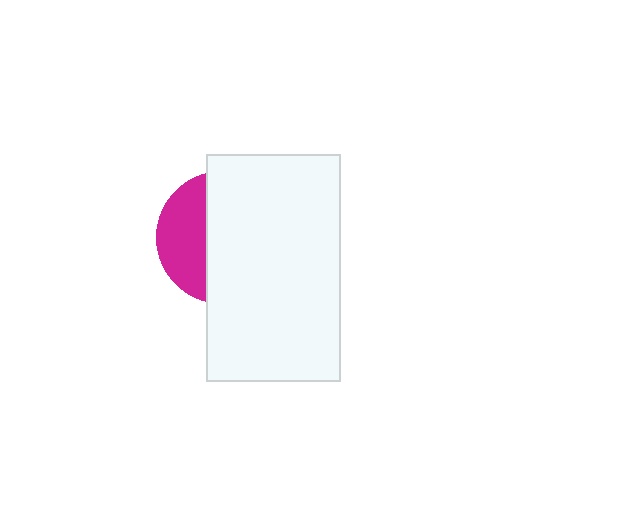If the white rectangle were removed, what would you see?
You would see the complete magenta circle.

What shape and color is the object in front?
The object in front is a white rectangle.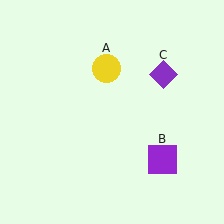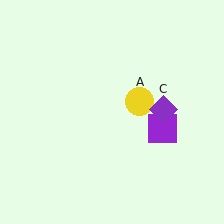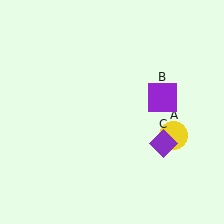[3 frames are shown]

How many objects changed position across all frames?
3 objects changed position: yellow circle (object A), purple square (object B), purple diamond (object C).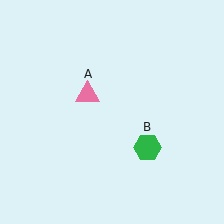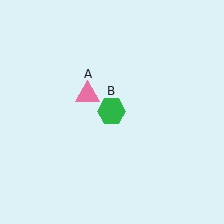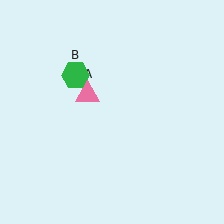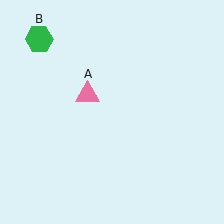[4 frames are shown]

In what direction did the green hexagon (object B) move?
The green hexagon (object B) moved up and to the left.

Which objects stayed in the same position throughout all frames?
Pink triangle (object A) remained stationary.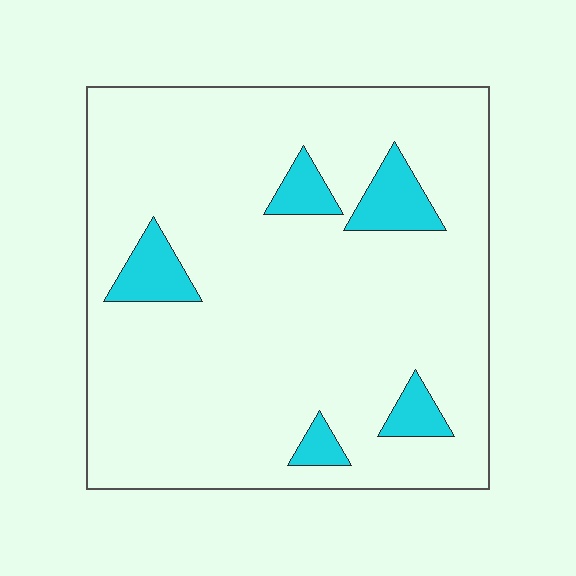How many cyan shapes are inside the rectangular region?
5.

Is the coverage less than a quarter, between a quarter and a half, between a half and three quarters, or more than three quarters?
Less than a quarter.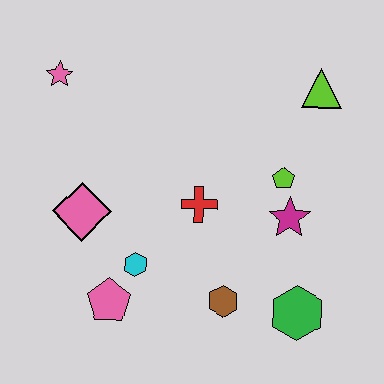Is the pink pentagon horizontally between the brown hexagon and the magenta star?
No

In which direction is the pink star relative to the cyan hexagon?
The pink star is above the cyan hexagon.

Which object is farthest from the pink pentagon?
The lime triangle is farthest from the pink pentagon.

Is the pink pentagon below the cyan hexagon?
Yes